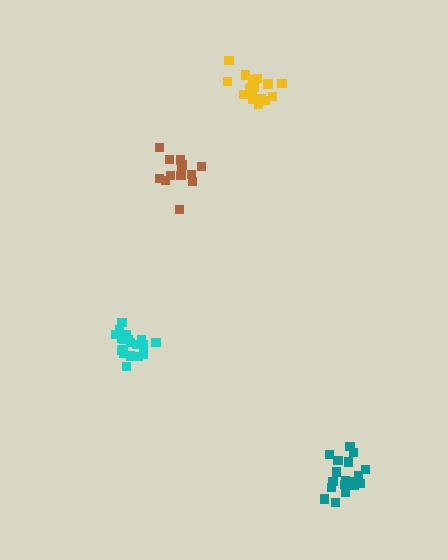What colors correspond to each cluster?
The clusters are colored: yellow, teal, brown, cyan.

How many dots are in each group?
Group 1: 17 dots, Group 2: 18 dots, Group 3: 13 dots, Group 4: 19 dots (67 total).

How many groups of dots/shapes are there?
There are 4 groups.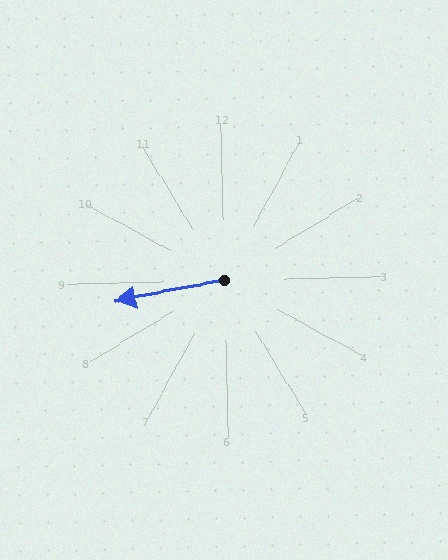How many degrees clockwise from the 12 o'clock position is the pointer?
Approximately 260 degrees.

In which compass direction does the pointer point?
West.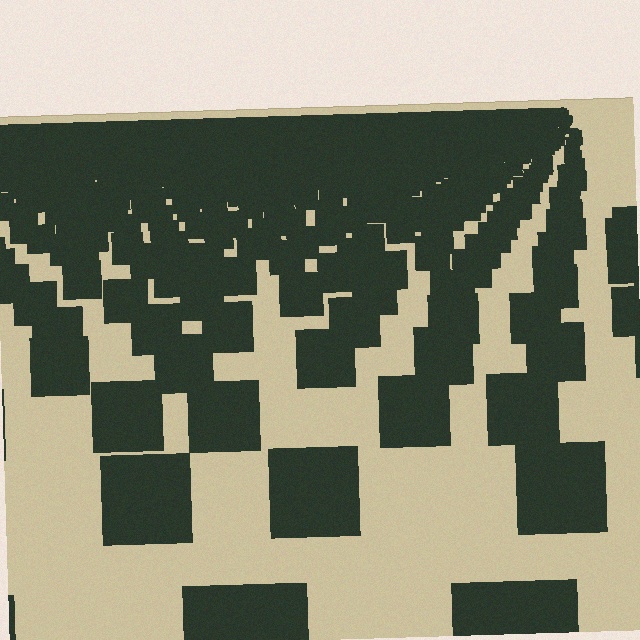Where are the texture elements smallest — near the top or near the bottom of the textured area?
Near the top.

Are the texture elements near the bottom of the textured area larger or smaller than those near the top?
Larger. Near the bottom, elements are closer to the viewer and appear at a bigger on-screen size.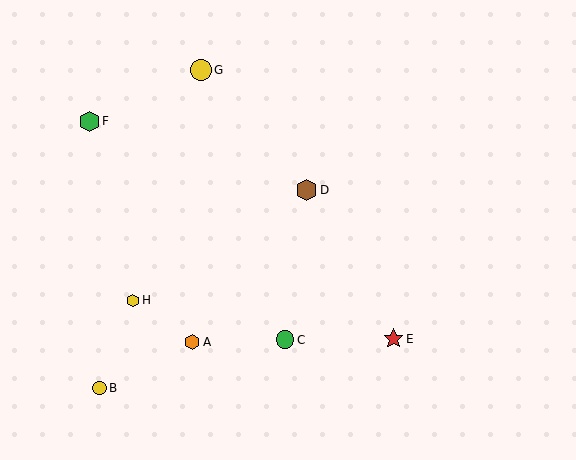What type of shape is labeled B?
Shape B is a yellow circle.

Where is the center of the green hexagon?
The center of the green hexagon is at (89, 121).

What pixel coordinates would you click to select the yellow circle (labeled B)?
Click at (100, 388) to select the yellow circle B.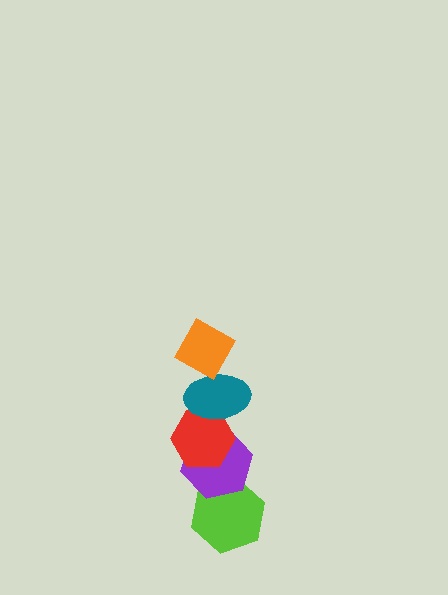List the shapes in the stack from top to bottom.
From top to bottom: the orange diamond, the teal ellipse, the red hexagon, the purple hexagon, the lime hexagon.